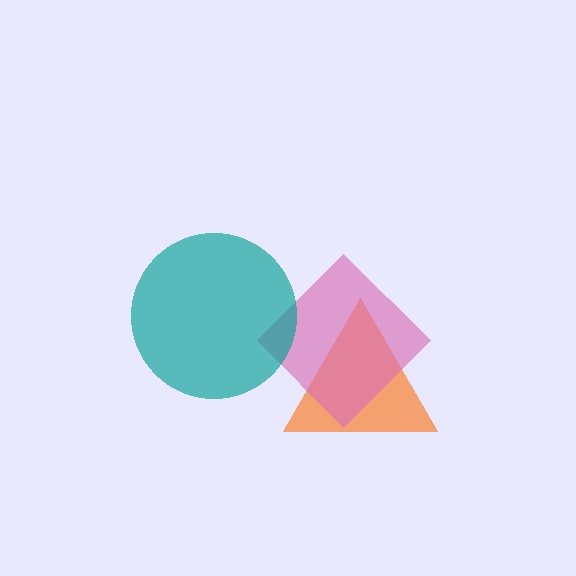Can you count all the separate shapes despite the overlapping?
Yes, there are 3 separate shapes.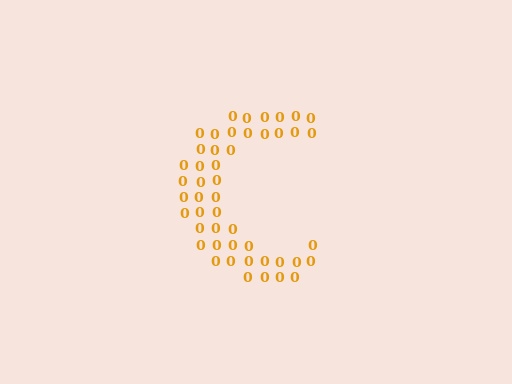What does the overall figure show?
The overall figure shows the letter C.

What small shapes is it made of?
It is made of small digit 0's.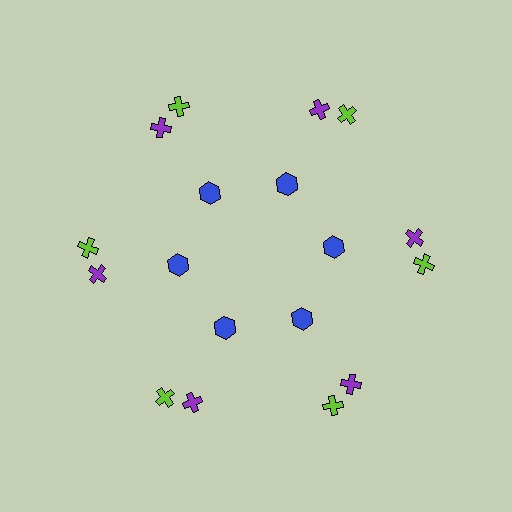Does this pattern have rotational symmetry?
Yes, this pattern has 6-fold rotational symmetry. It looks the same after rotating 60 degrees around the center.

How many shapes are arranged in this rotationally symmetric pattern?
There are 18 shapes, arranged in 6 groups of 3.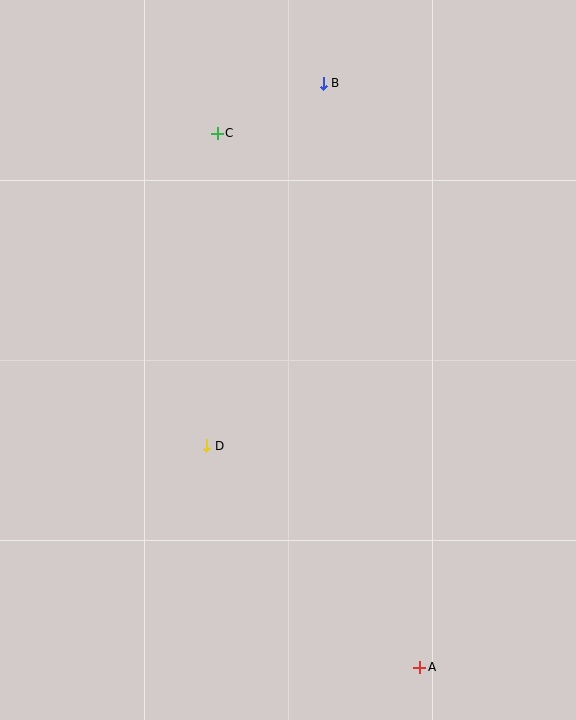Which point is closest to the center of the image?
Point D at (207, 446) is closest to the center.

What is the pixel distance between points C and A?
The distance between C and A is 571 pixels.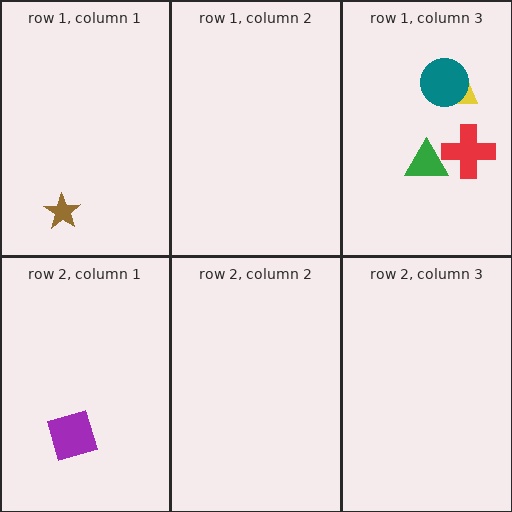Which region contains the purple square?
The row 2, column 1 region.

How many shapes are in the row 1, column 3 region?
4.